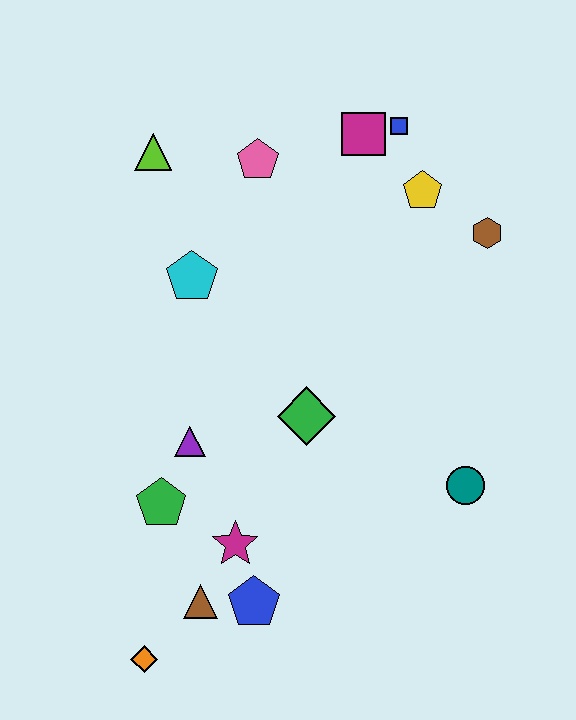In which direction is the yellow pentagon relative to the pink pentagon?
The yellow pentagon is to the right of the pink pentagon.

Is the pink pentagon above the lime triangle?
No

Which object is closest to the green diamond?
The purple triangle is closest to the green diamond.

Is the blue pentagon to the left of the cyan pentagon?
No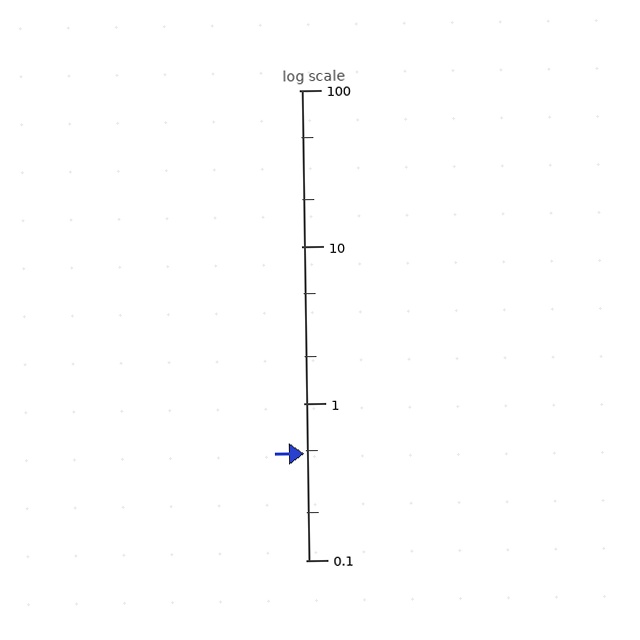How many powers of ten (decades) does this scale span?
The scale spans 3 decades, from 0.1 to 100.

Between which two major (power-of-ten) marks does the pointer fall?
The pointer is between 0.1 and 1.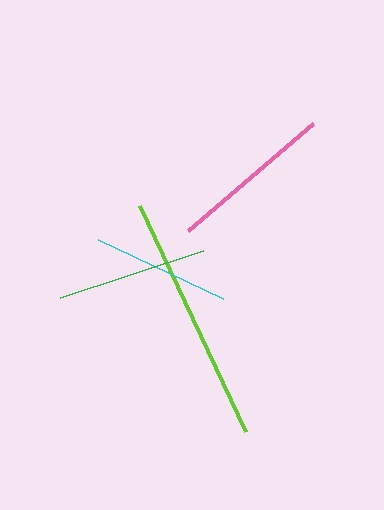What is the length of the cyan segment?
The cyan segment is approximately 139 pixels long.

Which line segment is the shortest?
The cyan line is the shortest at approximately 139 pixels.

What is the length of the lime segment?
The lime segment is approximately 249 pixels long.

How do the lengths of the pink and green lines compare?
The pink and green lines are approximately the same length.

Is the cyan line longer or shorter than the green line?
The green line is longer than the cyan line.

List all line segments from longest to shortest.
From longest to shortest: lime, pink, green, cyan.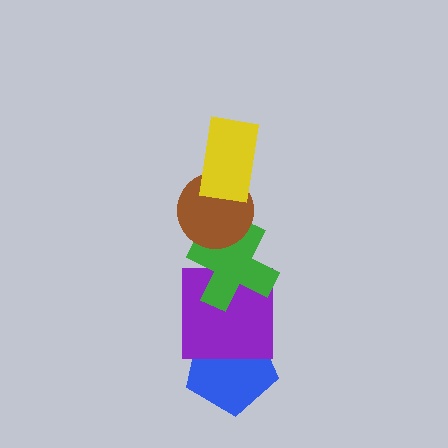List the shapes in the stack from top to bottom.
From top to bottom: the yellow rectangle, the brown circle, the green cross, the purple square, the blue pentagon.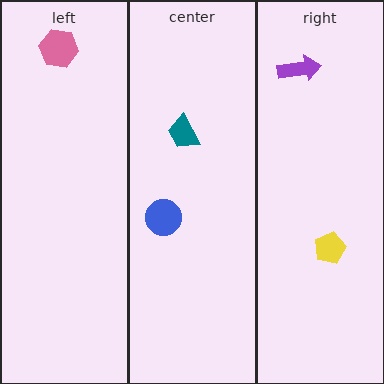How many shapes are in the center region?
2.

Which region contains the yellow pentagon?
The right region.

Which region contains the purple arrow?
The right region.